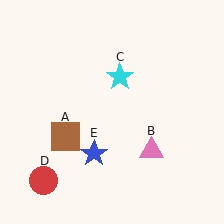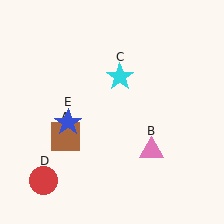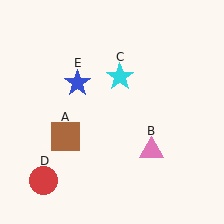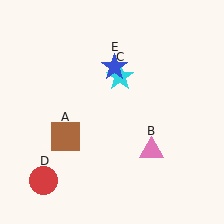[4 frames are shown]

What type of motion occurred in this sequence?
The blue star (object E) rotated clockwise around the center of the scene.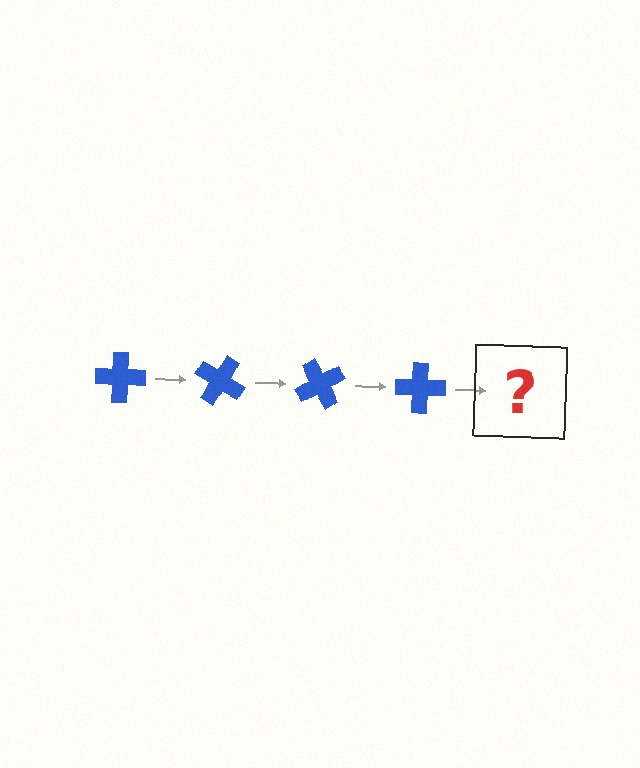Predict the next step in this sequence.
The next step is a blue cross rotated 120 degrees.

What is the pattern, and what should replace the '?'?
The pattern is that the cross rotates 30 degrees each step. The '?' should be a blue cross rotated 120 degrees.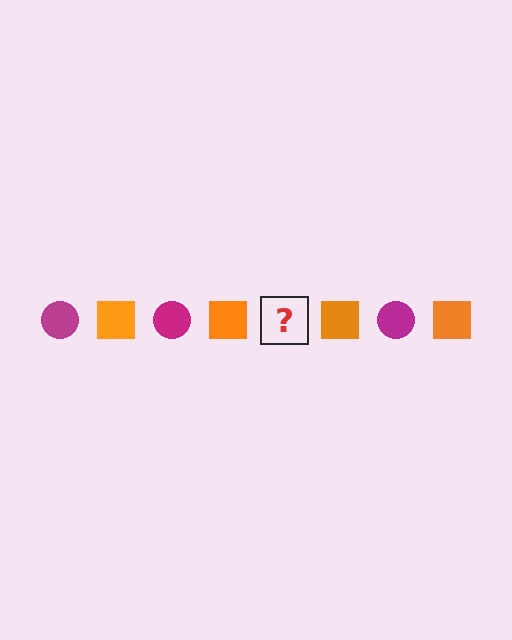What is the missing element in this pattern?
The missing element is a magenta circle.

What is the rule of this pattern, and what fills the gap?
The rule is that the pattern alternates between magenta circle and orange square. The gap should be filled with a magenta circle.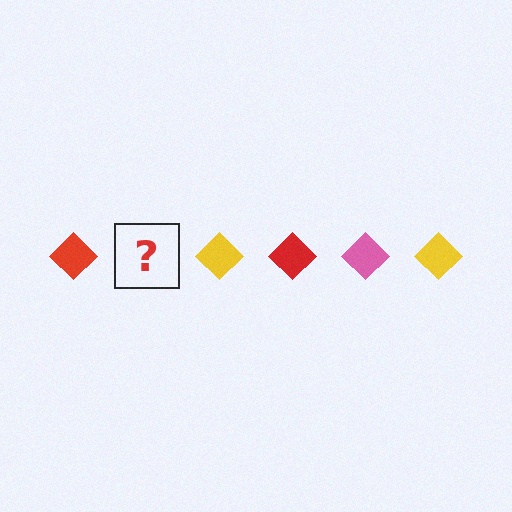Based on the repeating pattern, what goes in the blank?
The blank should be a pink diamond.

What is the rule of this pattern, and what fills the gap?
The rule is that the pattern cycles through red, pink, yellow diamonds. The gap should be filled with a pink diamond.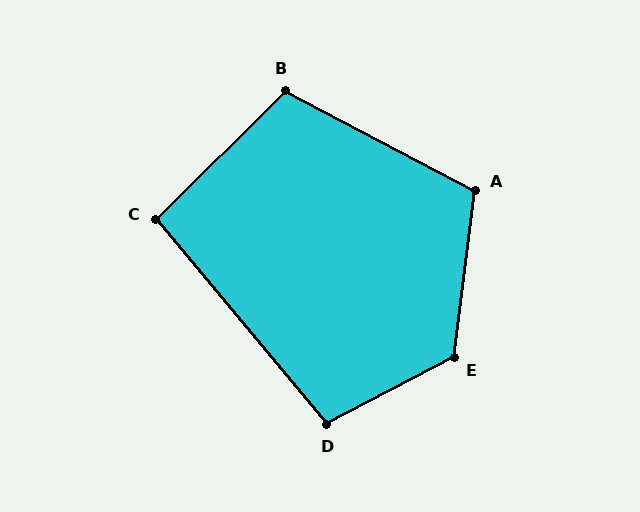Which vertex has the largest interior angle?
E, at approximately 125 degrees.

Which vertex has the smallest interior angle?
C, at approximately 95 degrees.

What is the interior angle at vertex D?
Approximately 102 degrees (obtuse).